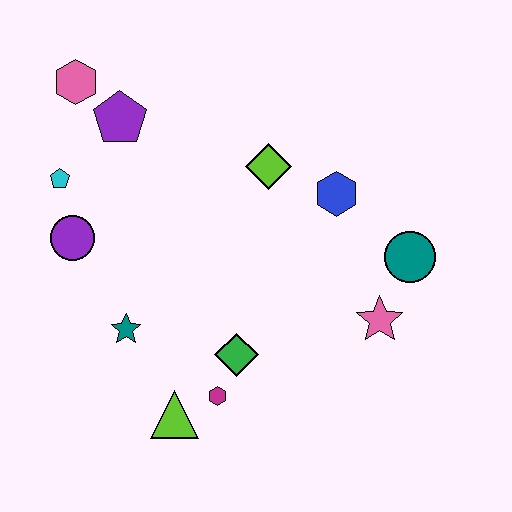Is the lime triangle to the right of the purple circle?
Yes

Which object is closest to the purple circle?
The cyan pentagon is closest to the purple circle.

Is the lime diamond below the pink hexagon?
Yes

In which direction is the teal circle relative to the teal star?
The teal circle is to the right of the teal star.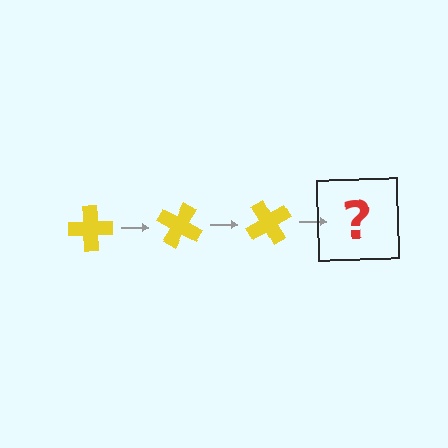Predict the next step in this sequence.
The next step is a yellow cross rotated 90 degrees.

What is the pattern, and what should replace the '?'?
The pattern is that the cross rotates 30 degrees each step. The '?' should be a yellow cross rotated 90 degrees.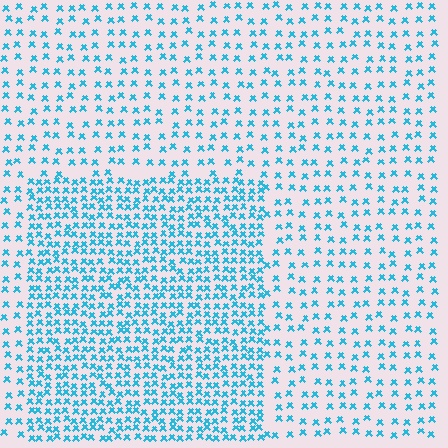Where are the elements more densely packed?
The elements are more densely packed inside the rectangle boundary.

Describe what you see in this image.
The image contains small cyan elements arranged at two different densities. A rectangle-shaped region is visible where the elements are more densely packed than the surrounding area.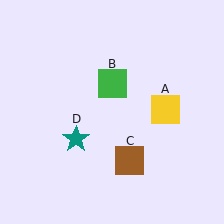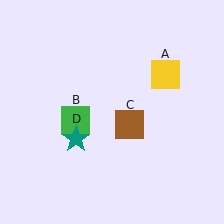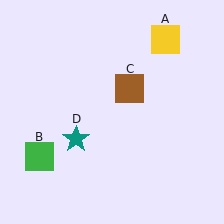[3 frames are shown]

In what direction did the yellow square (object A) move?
The yellow square (object A) moved up.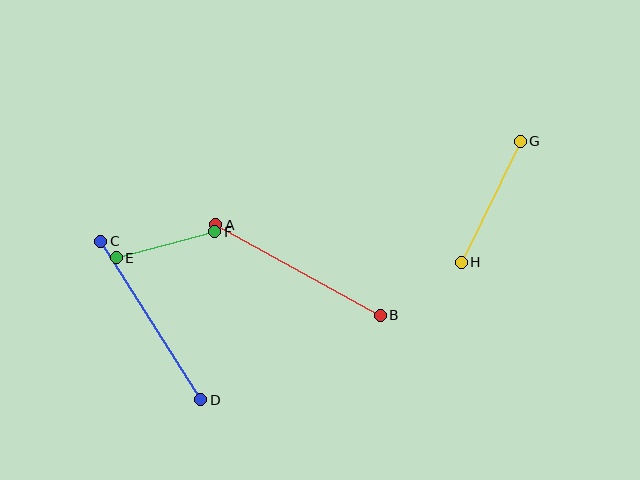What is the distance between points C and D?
The distance is approximately 188 pixels.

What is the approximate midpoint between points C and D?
The midpoint is at approximately (151, 320) pixels.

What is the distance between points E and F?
The distance is approximately 102 pixels.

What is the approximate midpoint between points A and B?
The midpoint is at approximately (298, 270) pixels.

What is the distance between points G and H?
The distance is approximately 135 pixels.